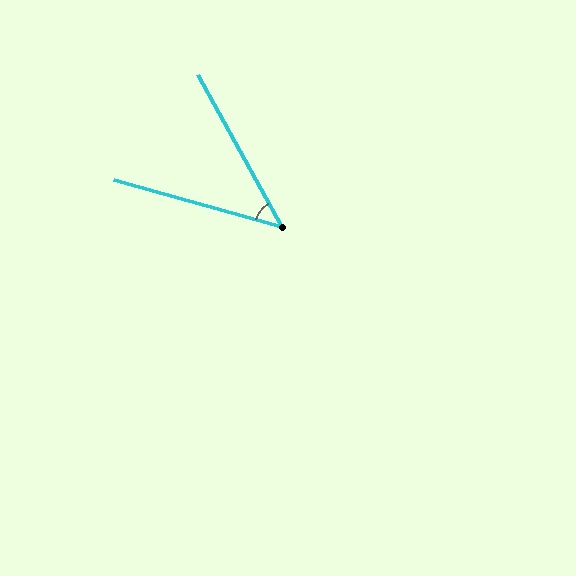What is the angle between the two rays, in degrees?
Approximately 45 degrees.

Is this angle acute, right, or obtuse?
It is acute.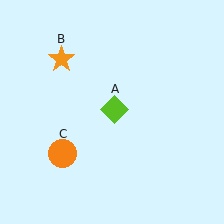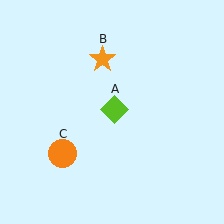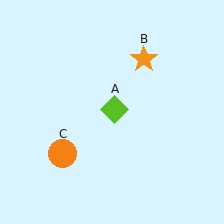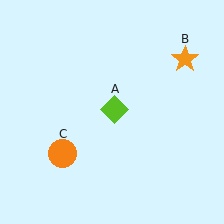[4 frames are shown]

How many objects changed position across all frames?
1 object changed position: orange star (object B).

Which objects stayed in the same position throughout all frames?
Lime diamond (object A) and orange circle (object C) remained stationary.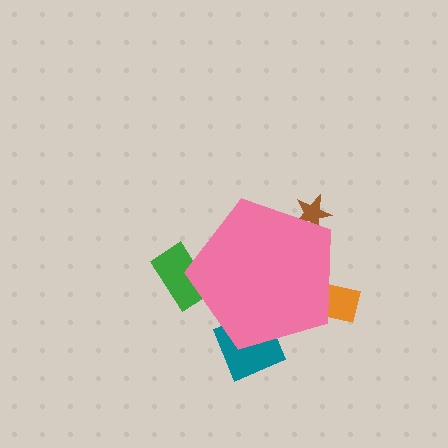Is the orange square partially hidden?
Yes, the orange square is partially hidden behind the pink pentagon.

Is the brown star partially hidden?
Yes, the brown star is partially hidden behind the pink pentagon.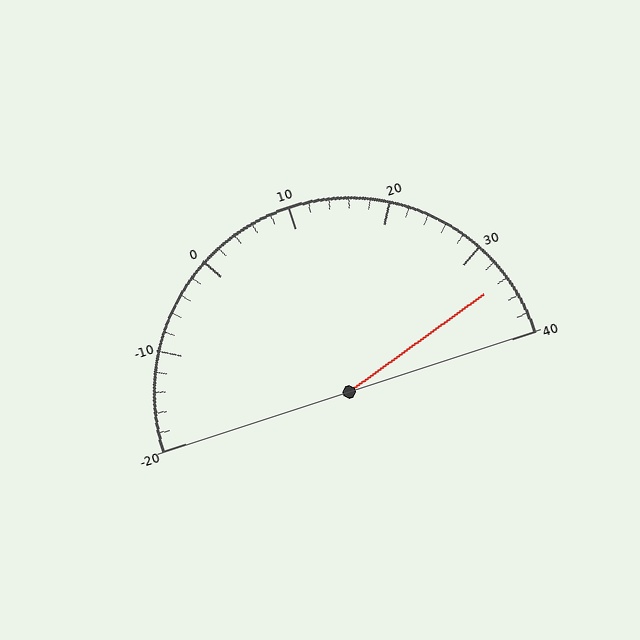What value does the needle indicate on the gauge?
The needle indicates approximately 34.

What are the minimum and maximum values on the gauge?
The gauge ranges from -20 to 40.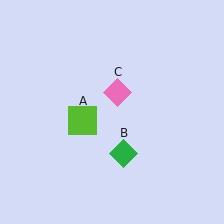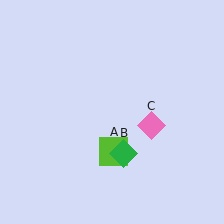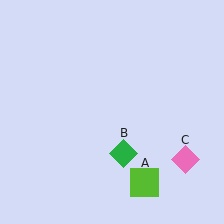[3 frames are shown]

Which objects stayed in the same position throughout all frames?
Green diamond (object B) remained stationary.